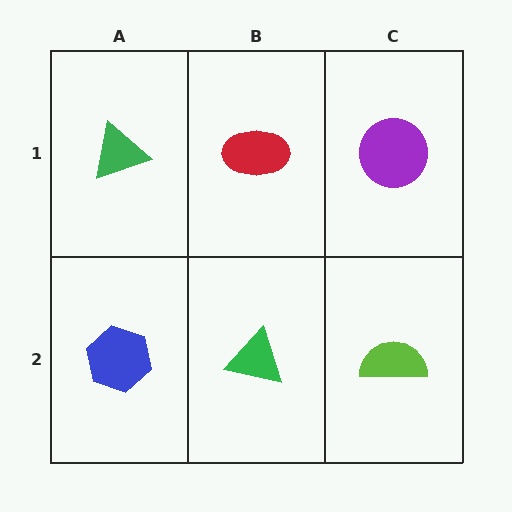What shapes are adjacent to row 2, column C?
A purple circle (row 1, column C), a green triangle (row 2, column B).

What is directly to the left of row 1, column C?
A red ellipse.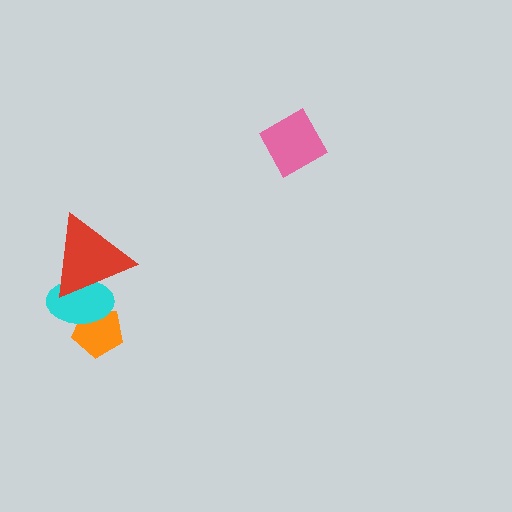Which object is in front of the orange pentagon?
The cyan ellipse is in front of the orange pentagon.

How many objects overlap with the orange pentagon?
1 object overlaps with the orange pentagon.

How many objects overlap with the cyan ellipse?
2 objects overlap with the cyan ellipse.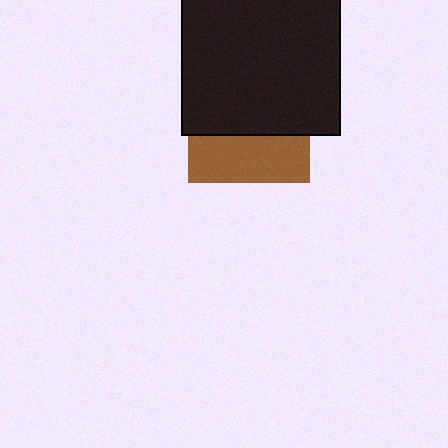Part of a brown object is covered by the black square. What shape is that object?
It is a square.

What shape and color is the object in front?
The object in front is a black square.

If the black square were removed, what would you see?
You would see the complete brown square.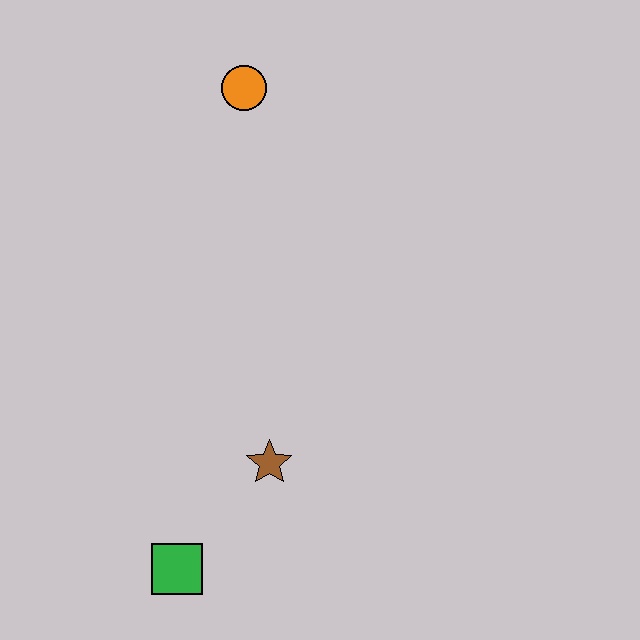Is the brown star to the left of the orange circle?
No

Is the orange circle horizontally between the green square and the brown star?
Yes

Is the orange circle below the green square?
No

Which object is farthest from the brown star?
The orange circle is farthest from the brown star.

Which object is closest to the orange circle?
The brown star is closest to the orange circle.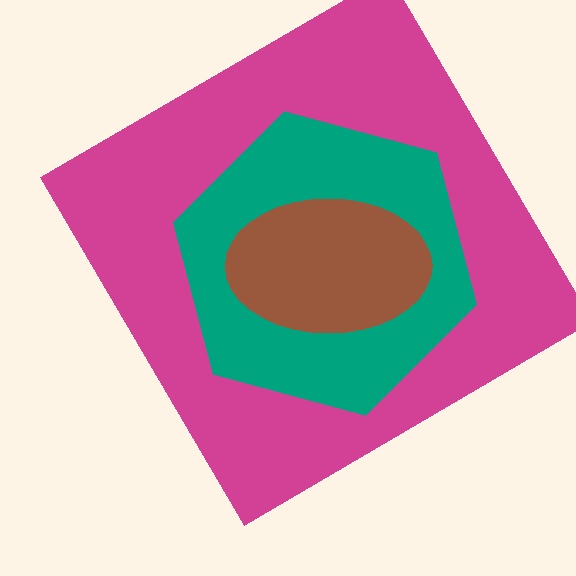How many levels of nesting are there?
3.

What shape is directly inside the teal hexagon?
The brown ellipse.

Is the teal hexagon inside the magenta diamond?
Yes.